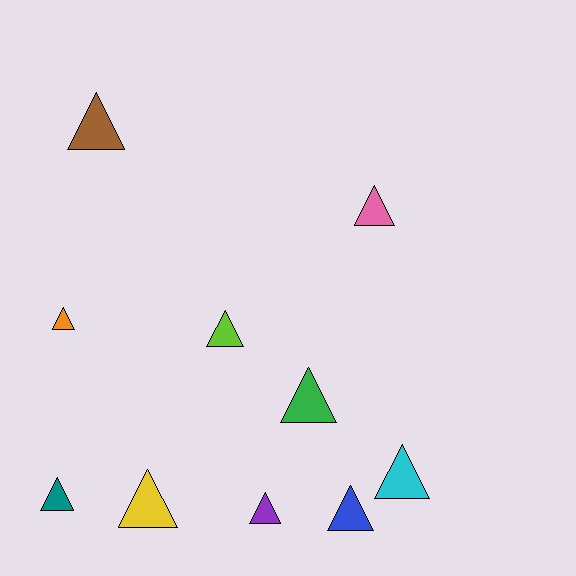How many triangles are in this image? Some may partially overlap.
There are 10 triangles.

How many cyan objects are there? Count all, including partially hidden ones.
There is 1 cyan object.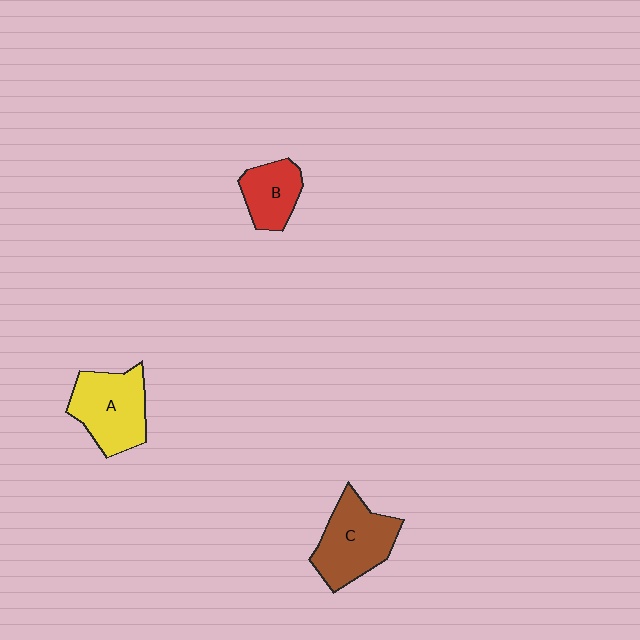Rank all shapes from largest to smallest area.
From largest to smallest: A (yellow), C (brown), B (red).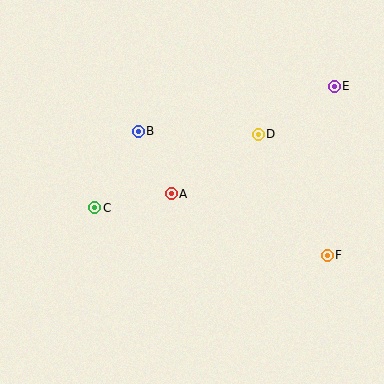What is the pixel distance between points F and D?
The distance between F and D is 139 pixels.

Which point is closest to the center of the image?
Point A at (171, 194) is closest to the center.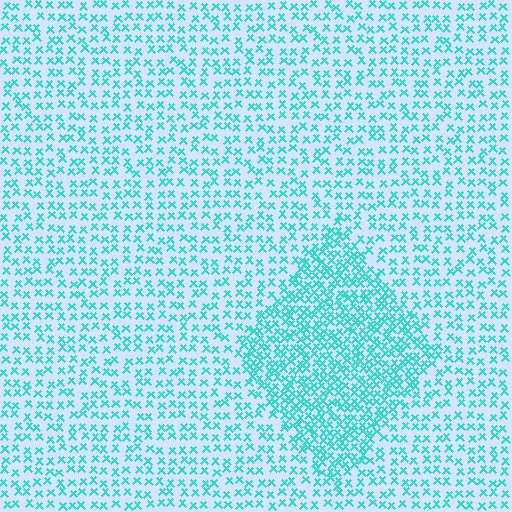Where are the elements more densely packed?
The elements are more densely packed inside the diamond boundary.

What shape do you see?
I see a diamond.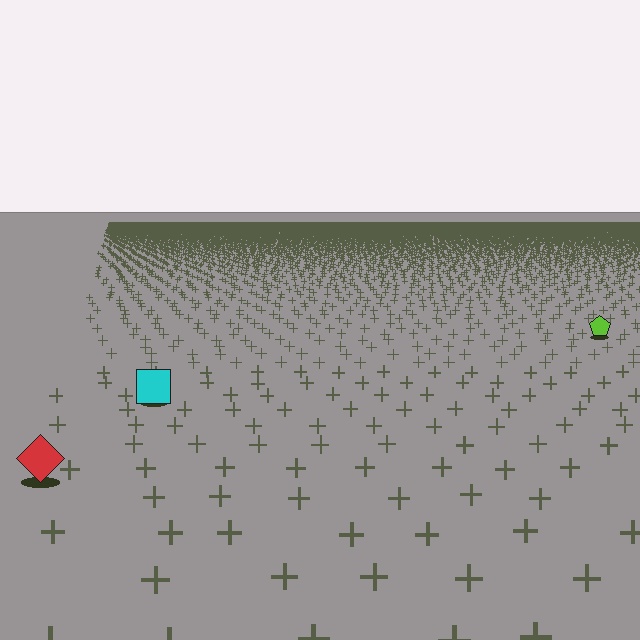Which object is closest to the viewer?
The red diamond is closest. The texture marks near it are larger and more spread out.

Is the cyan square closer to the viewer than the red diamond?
No. The red diamond is closer — you can tell from the texture gradient: the ground texture is coarser near it.